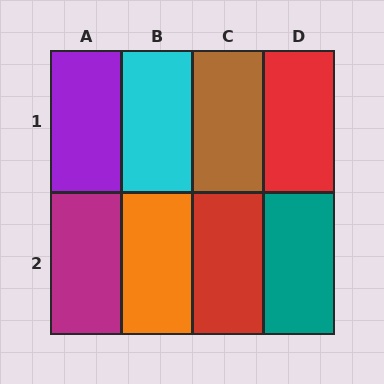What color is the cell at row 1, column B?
Cyan.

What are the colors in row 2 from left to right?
Magenta, orange, red, teal.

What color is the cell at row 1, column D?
Red.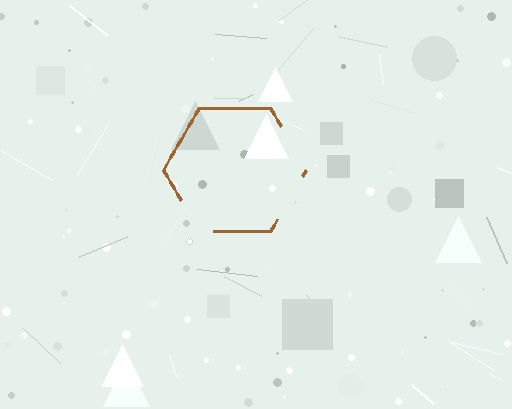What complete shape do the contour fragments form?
The contour fragments form a hexagon.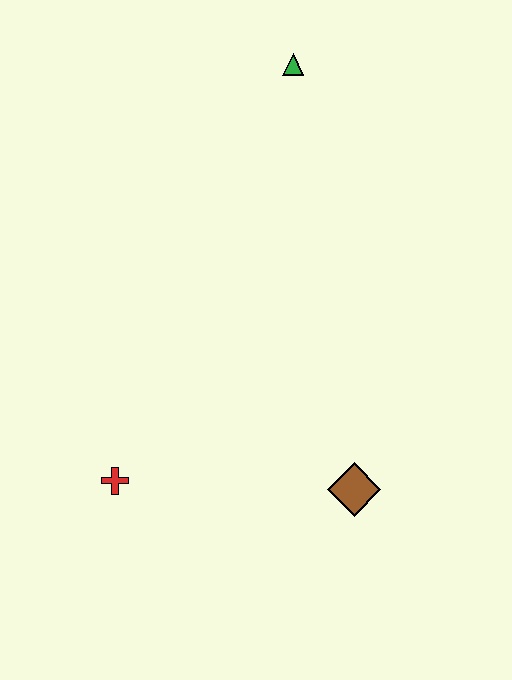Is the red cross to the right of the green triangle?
No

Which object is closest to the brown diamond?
The red cross is closest to the brown diamond.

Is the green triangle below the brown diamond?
No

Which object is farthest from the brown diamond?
The green triangle is farthest from the brown diamond.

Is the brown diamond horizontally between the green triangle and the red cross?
No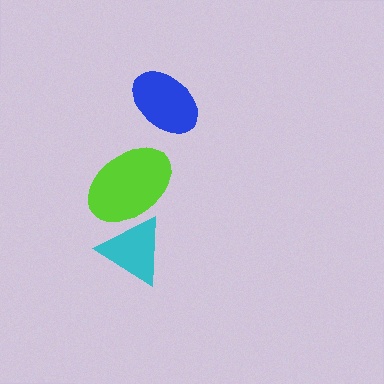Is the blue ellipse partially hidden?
No, no other shape covers it.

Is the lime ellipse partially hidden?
Yes, it is partially covered by another shape.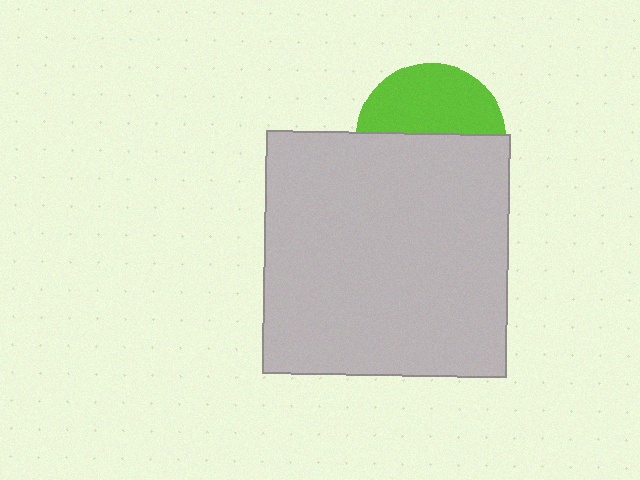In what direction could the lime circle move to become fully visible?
The lime circle could move up. That would shift it out from behind the light gray square entirely.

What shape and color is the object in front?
The object in front is a light gray square.